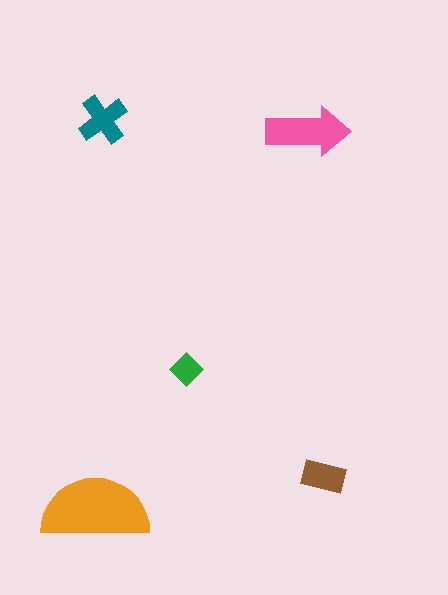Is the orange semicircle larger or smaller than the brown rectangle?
Larger.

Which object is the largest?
The orange semicircle.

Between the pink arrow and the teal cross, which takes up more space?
The pink arrow.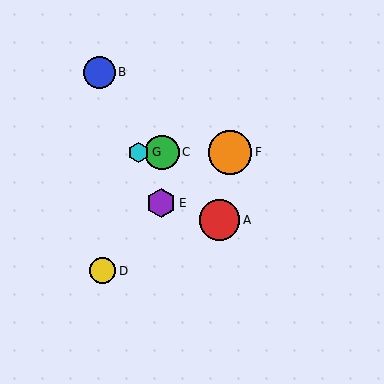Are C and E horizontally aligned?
No, C is at y≈152 and E is at y≈203.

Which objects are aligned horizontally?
Objects C, F, G are aligned horizontally.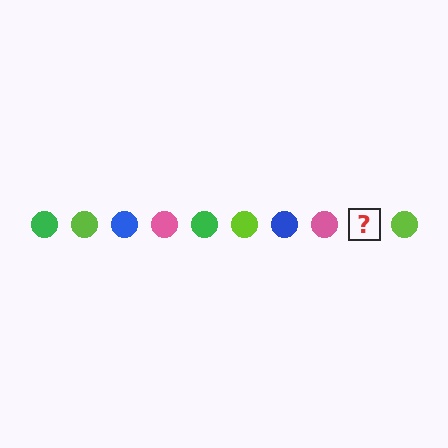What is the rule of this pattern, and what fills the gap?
The rule is that the pattern cycles through green, lime, blue, pink circles. The gap should be filled with a green circle.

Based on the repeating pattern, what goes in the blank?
The blank should be a green circle.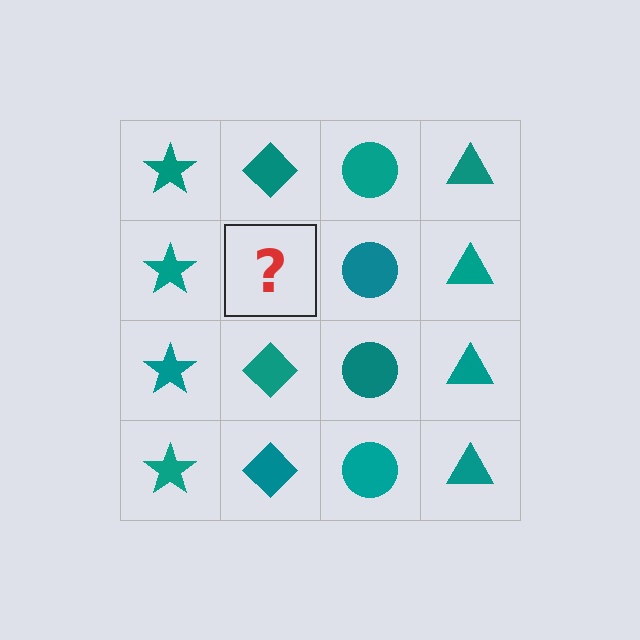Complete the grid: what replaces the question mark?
The question mark should be replaced with a teal diamond.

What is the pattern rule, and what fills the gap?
The rule is that each column has a consistent shape. The gap should be filled with a teal diamond.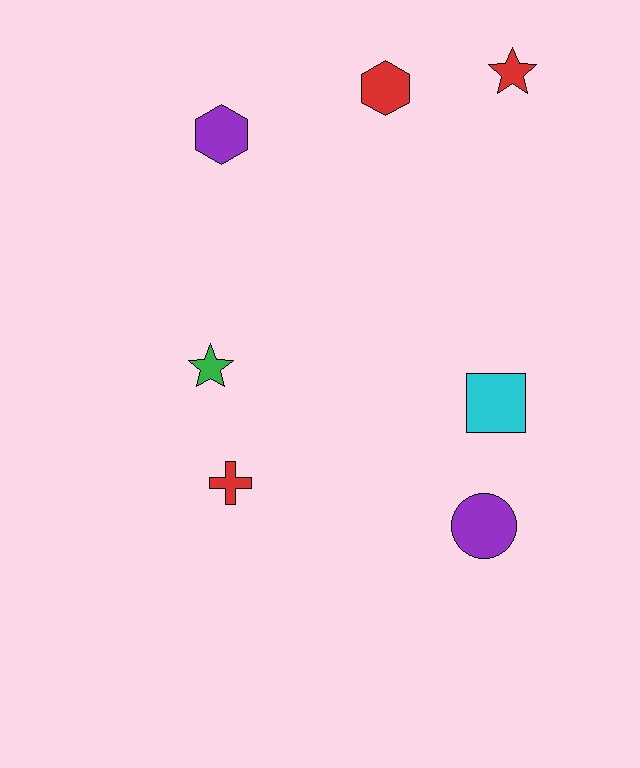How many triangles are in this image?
There are no triangles.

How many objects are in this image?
There are 7 objects.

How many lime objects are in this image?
There are no lime objects.